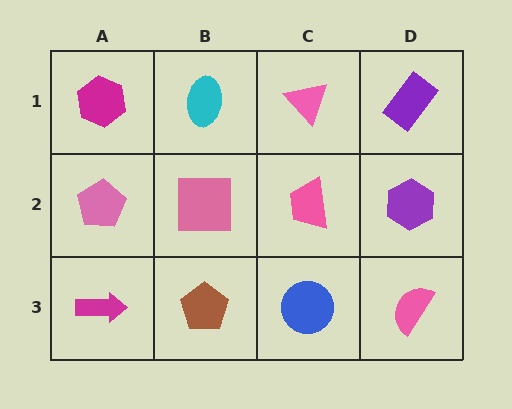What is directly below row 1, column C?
A pink trapezoid.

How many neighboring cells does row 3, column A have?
2.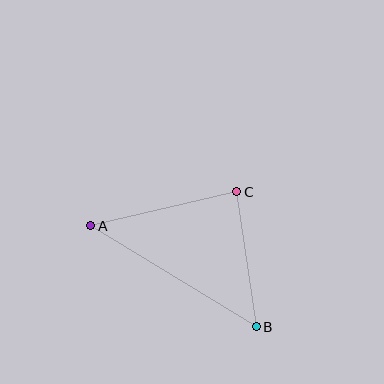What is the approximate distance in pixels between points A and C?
The distance between A and C is approximately 150 pixels.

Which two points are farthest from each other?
Points A and B are farthest from each other.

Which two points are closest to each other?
Points B and C are closest to each other.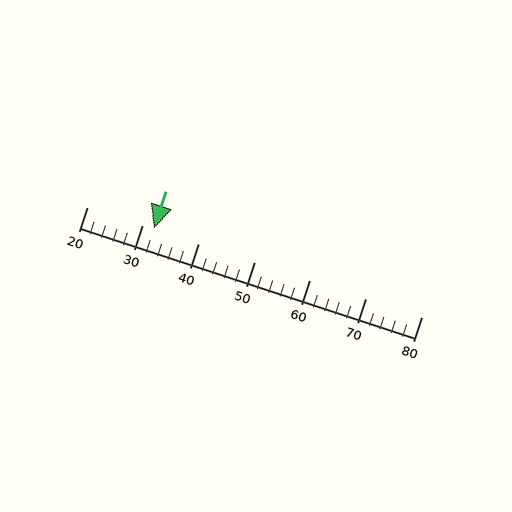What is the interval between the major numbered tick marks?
The major tick marks are spaced 10 units apart.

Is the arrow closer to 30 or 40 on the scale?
The arrow is closer to 30.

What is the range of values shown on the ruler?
The ruler shows values from 20 to 80.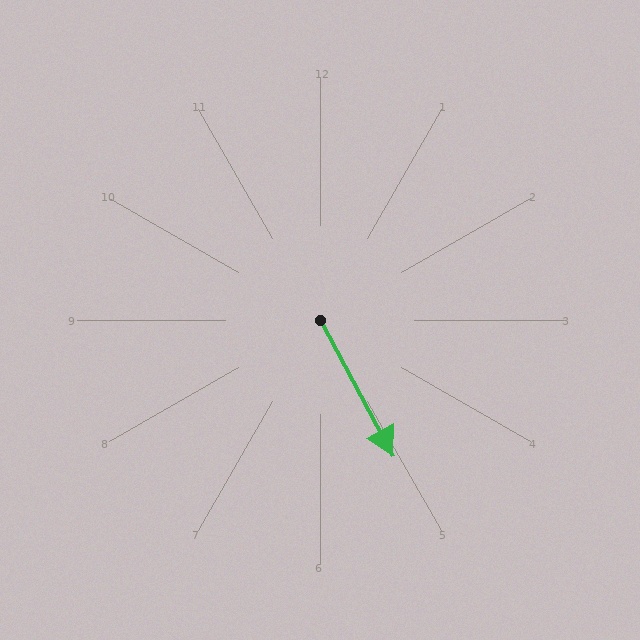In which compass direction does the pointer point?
Southeast.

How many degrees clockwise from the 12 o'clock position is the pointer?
Approximately 152 degrees.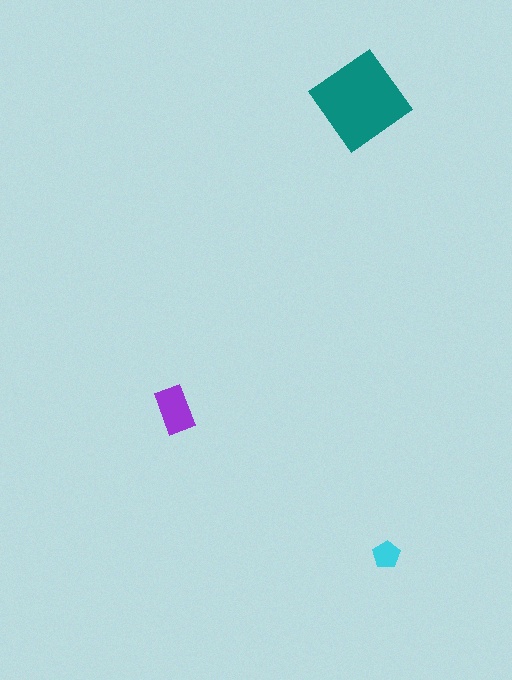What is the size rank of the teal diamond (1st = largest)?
1st.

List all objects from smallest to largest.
The cyan pentagon, the purple rectangle, the teal diamond.